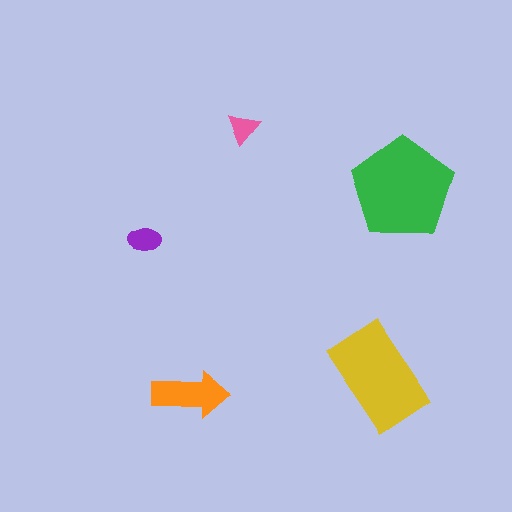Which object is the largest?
The green pentagon.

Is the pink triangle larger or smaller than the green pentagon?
Smaller.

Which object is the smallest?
The pink triangle.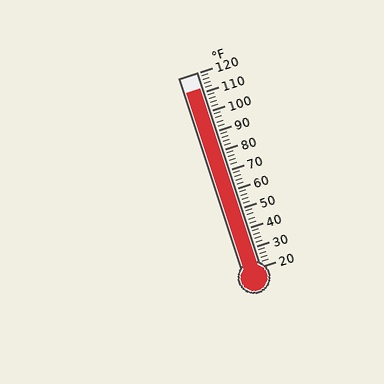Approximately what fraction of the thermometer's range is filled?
The thermometer is filled to approximately 90% of its range.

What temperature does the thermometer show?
The thermometer shows approximately 112°F.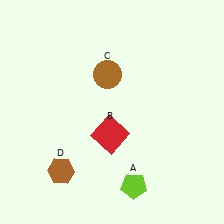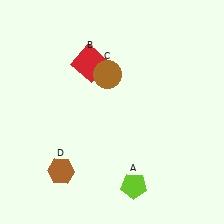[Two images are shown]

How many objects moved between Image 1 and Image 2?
1 object moved between the two images.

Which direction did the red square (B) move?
The red square (B) moved up.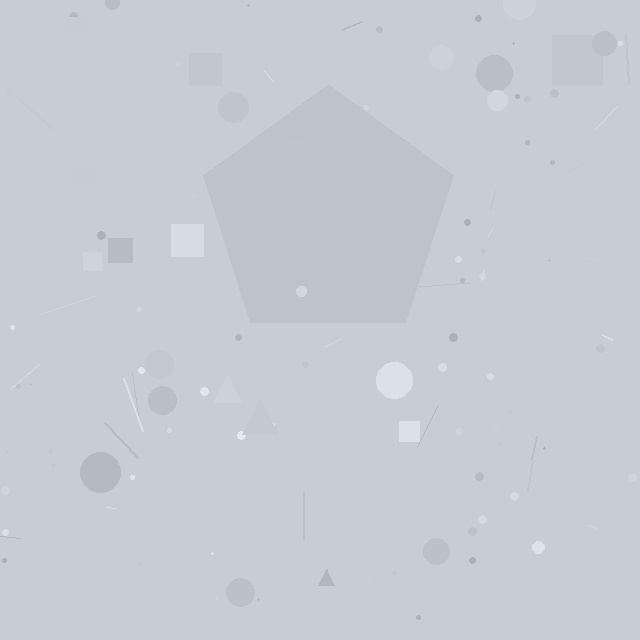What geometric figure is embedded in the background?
A pentagon is embedded in the background.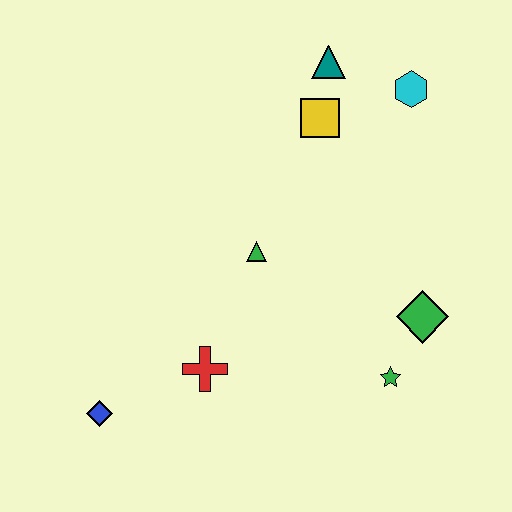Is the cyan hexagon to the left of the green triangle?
No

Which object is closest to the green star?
The green diamond is closest to the green star.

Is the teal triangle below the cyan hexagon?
No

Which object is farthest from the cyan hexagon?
The blue diamond is farthest from the cyan hexagon.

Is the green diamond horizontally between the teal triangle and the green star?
No